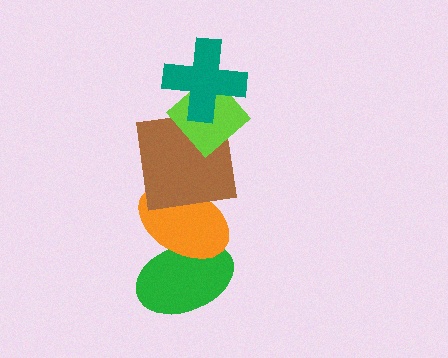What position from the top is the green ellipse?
The green ellipse is 5th from the top.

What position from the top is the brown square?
The brown square is 3rd from the top.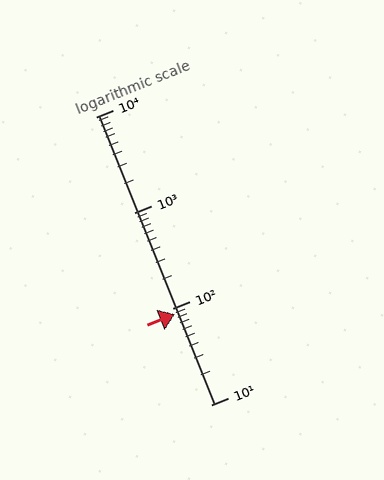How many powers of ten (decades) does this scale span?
The scale spans 3 decades, from 10 to 10000.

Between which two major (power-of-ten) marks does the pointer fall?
The pointer is between 10 and 100.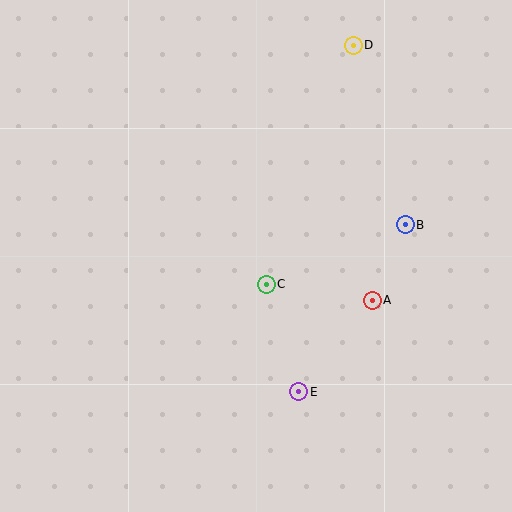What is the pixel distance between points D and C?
The distance between D and C is 255 pixels.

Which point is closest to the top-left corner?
Point D is closest to the top-left corner.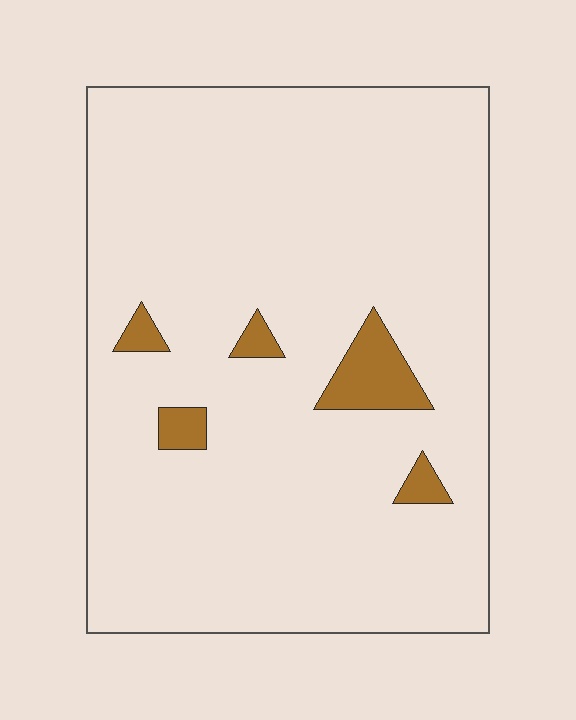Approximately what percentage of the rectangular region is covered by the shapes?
Approximately 5%.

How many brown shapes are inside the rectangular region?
5.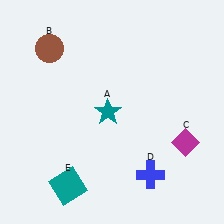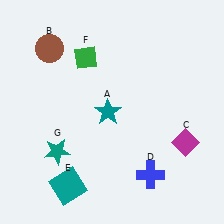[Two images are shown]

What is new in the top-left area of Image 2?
A green diamond (F) was added in the top-left area of Image 2.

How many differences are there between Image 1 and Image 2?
There are 2 differences between the two images.